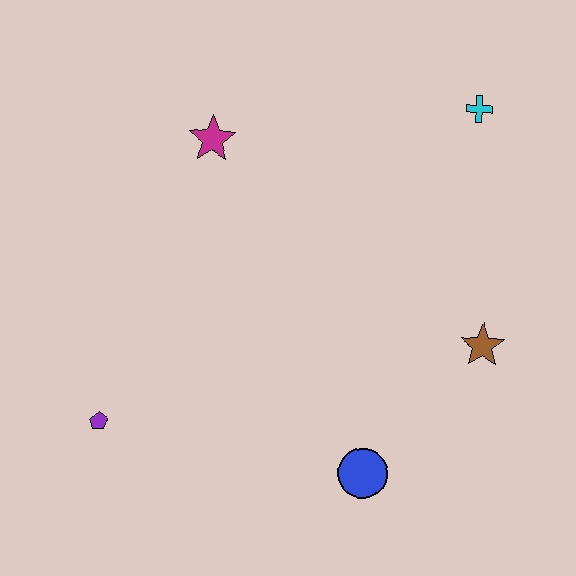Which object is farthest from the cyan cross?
The purple pentagon is farthest from the cyan cross.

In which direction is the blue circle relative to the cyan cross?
The blue circle is below the cyan cross.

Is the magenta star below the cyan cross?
Yes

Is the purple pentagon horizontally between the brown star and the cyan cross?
No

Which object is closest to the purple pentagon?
The blue circle is closest to the purple pentagon.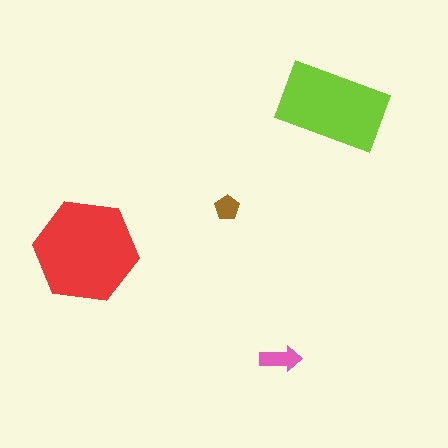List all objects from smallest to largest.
The brown pentagon, the pink arrow, the lime rectangle, the red hexagon.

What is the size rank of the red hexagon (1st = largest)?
1st.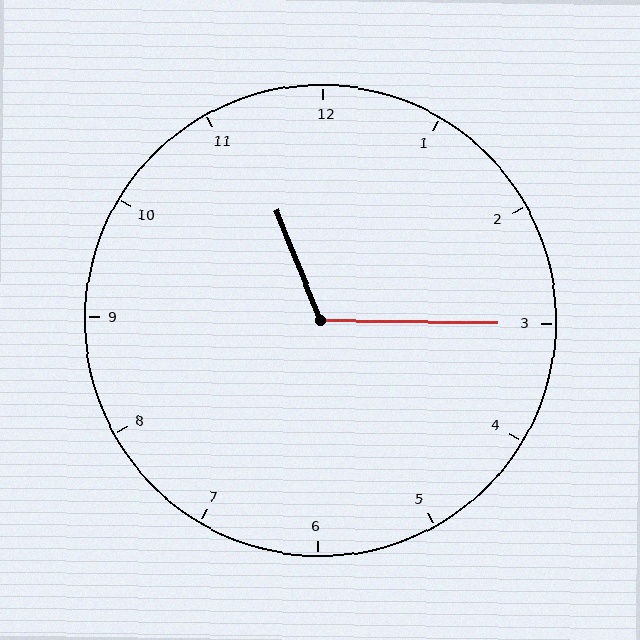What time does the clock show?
11:15.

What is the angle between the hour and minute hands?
Approximately 112 degrees.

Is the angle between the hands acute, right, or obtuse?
It is obtuse.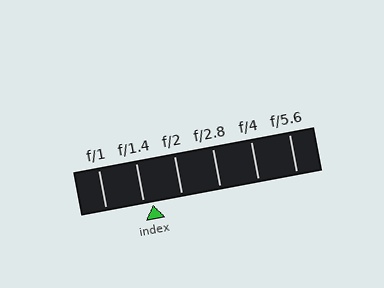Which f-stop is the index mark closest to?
The index mark is closest to f/1.4.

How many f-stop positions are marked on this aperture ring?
There are 6 f-stop positions marked.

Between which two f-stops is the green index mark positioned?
The index mark is between f/1.4 and f/2.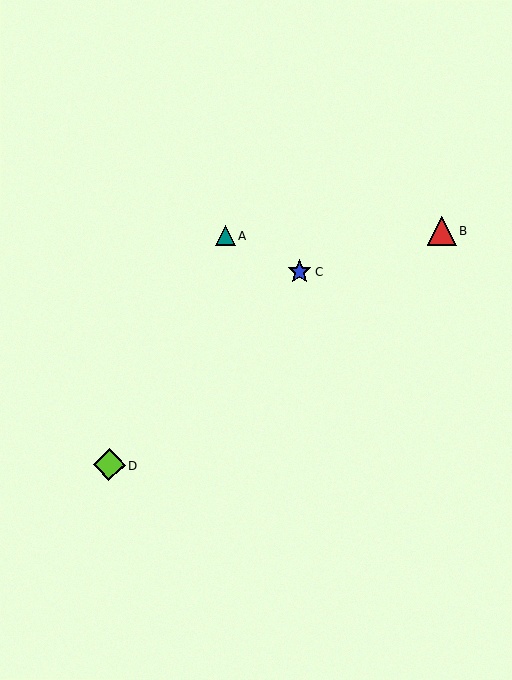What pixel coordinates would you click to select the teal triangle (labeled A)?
Click at (226, 236) to select the teal triangle A.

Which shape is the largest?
The lime diamond (labeled D) is the largest.